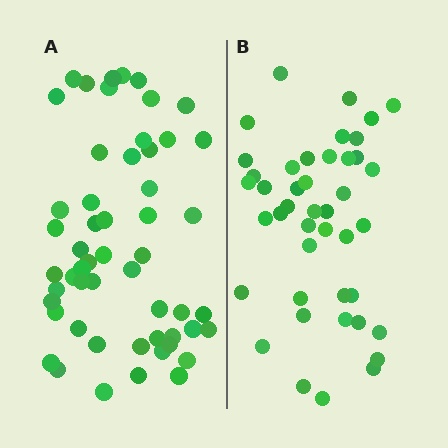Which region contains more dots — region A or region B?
Region A (the left region) has more dots.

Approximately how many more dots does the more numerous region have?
Region A has roughly 12 or so more dots than region B.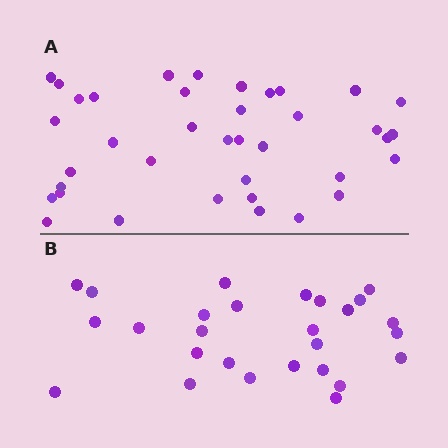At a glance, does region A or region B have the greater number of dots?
Region A (the top region) has more dots.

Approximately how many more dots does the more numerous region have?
Region A has roughly 12 or so more dots than region B.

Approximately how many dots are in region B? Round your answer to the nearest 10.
About 30 dots. (The exact count is 27, which rounds to 30.)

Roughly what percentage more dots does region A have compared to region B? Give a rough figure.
About 40% more.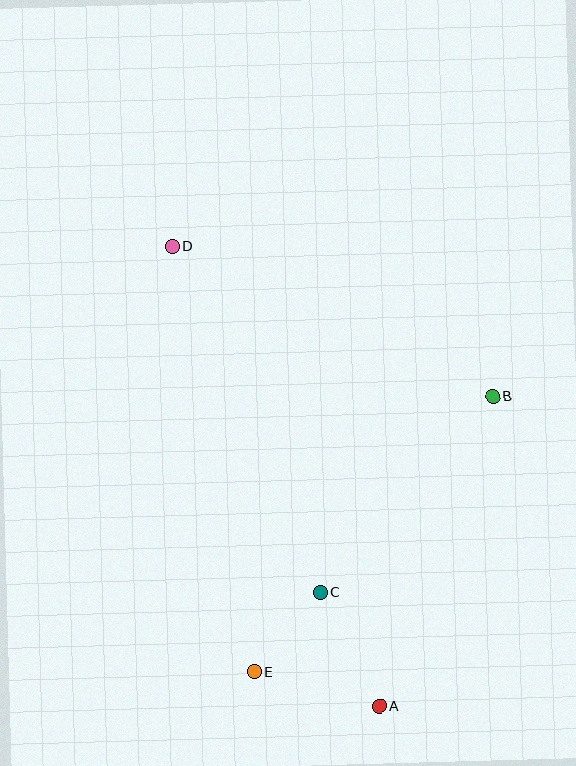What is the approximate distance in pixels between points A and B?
The distance between A and B is approximately 330 pixels.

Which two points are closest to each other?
Points C and E are closest to each other.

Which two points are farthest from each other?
Points A and D are farthest from each other.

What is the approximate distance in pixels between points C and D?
The distance between C and D is approximately 376 pixels.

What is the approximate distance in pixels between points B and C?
The distance between B and C is approximately 261 pixels.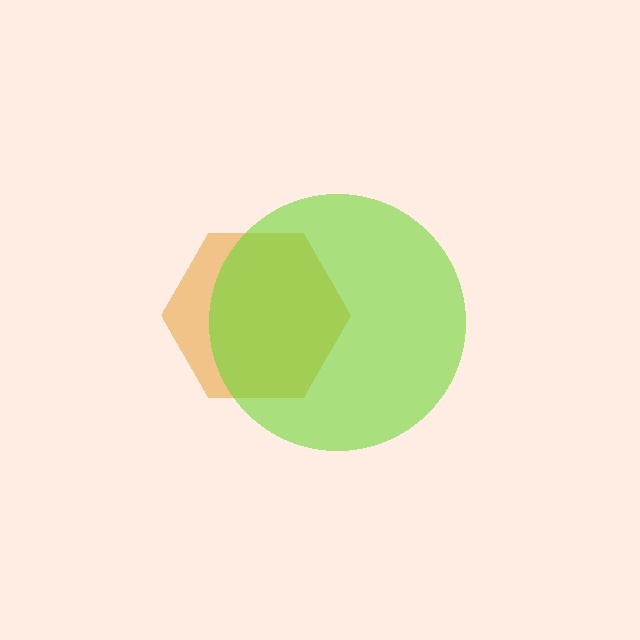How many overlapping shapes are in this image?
There are 2 overlapping shapes in the image.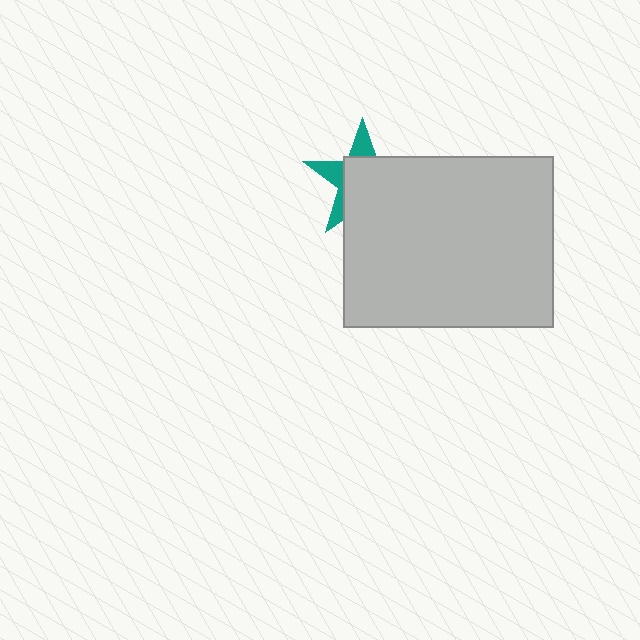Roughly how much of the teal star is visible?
A small part of it is visible (roughly 33%).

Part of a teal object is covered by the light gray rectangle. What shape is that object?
It is a star.